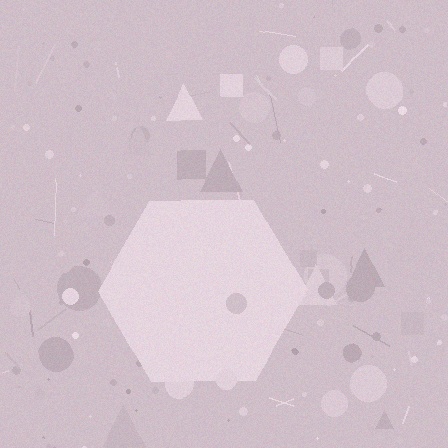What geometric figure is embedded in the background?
A hexagon is embedded in the background.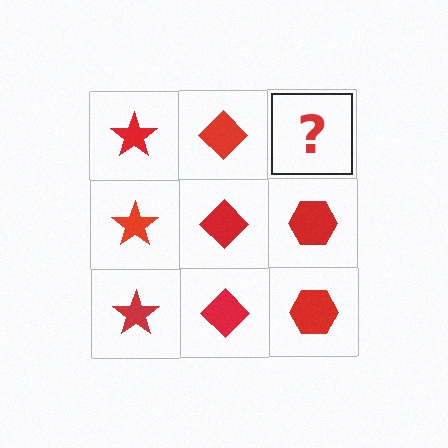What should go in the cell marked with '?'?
The missing cell should contain a red hexagon.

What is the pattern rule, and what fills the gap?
The rule is that each column has a consistent shape. The gap should be filled with a red hexagon.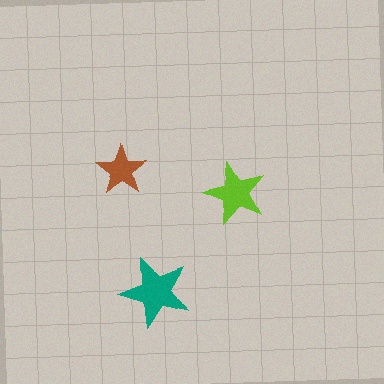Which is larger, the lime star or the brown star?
The lime one.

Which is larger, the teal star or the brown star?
The teal one.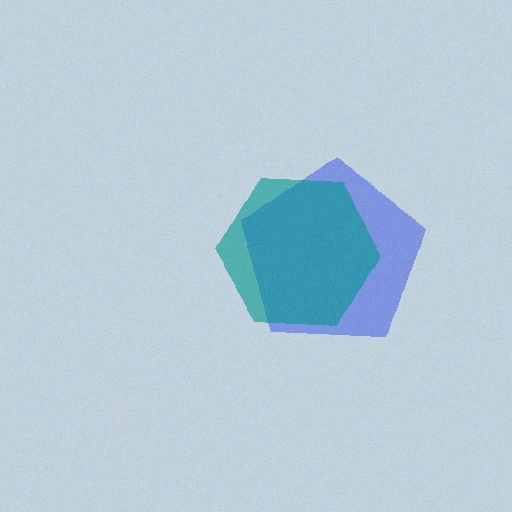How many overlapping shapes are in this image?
There are 2 overlapping shapes in the image.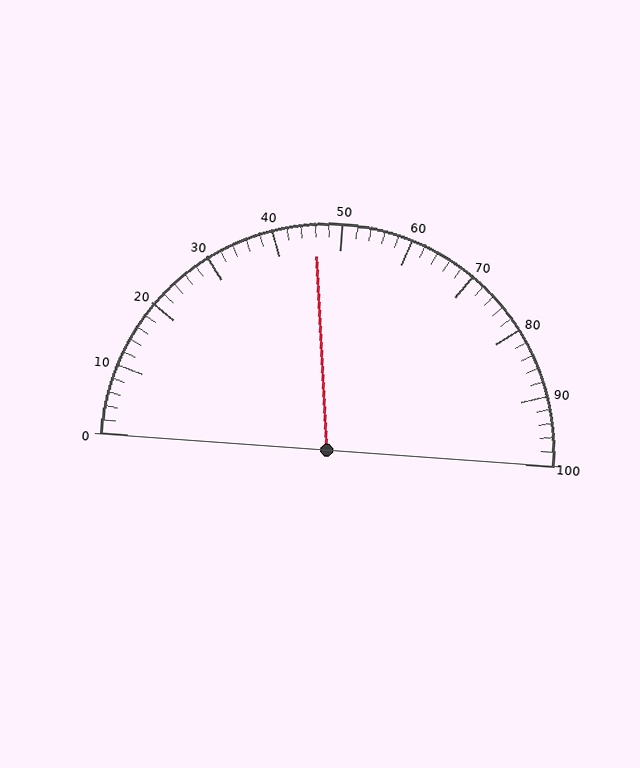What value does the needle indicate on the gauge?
The needle indicates approximately 46.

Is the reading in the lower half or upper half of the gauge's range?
The reading is in the lower half of the range (0 to 100).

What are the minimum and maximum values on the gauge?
The gauge ranges from 0 to 100.